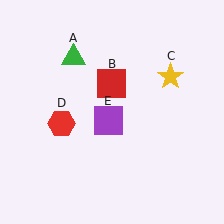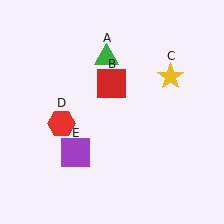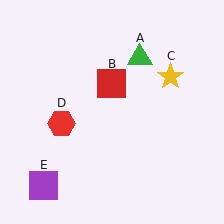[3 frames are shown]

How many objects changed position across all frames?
2 objects changed position: green triangle (object A), purple square (object E).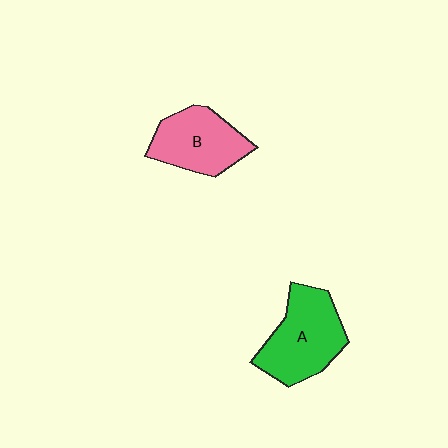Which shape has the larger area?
Shape A (green).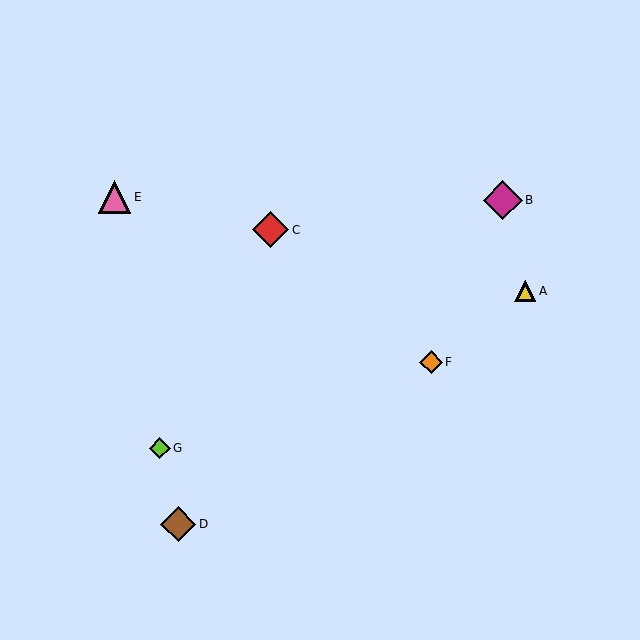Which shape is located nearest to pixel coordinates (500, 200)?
The magenta diamond (labeled B) at (503, 200) is nearest to that location.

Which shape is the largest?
The magenta diamond (labeled B) is the largest.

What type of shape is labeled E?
Shape E is a pink triangle.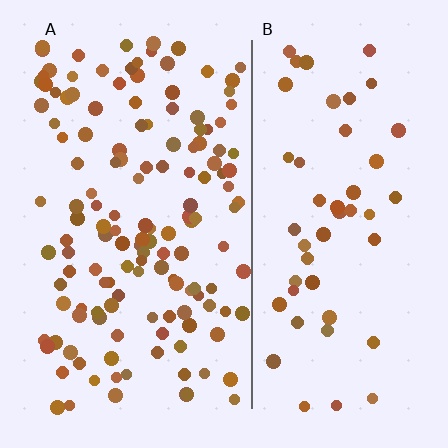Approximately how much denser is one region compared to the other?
Approximately 2.8× — region A over region B.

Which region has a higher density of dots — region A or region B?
A (the left).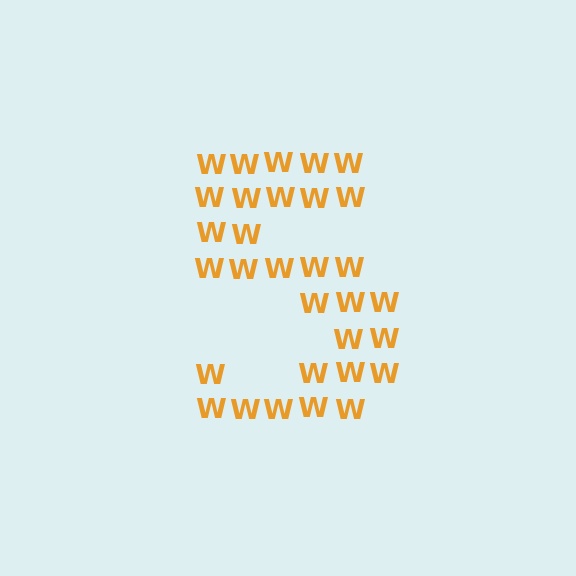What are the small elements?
The small elements are letter W's.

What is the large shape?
The large shape is the digit 5.